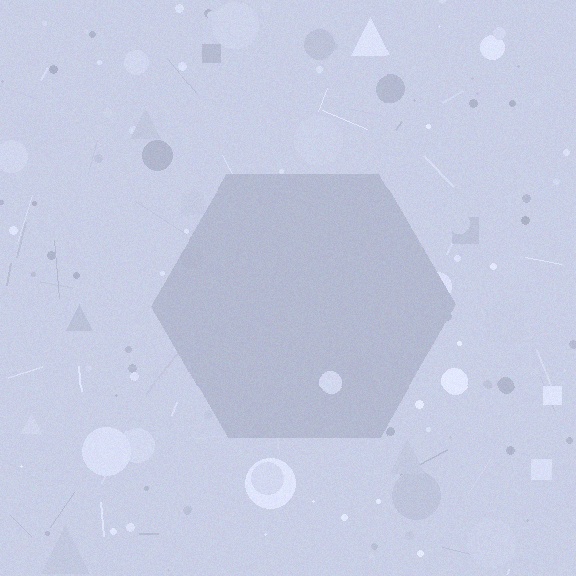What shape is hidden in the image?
A hexagon is hidden in the image.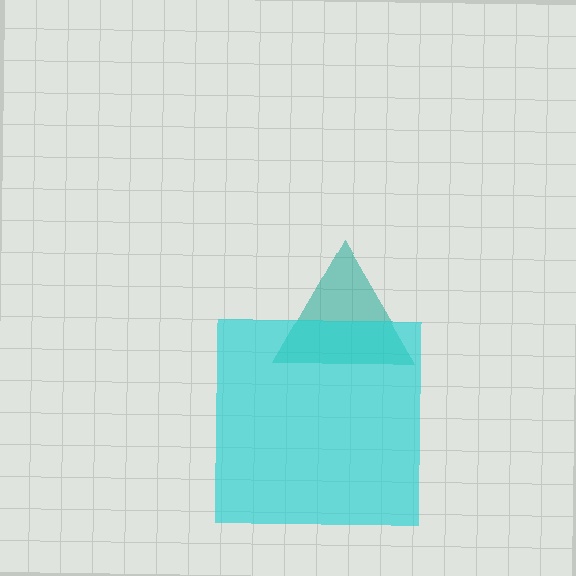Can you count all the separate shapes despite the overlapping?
Yes, there are 2 separate shapes.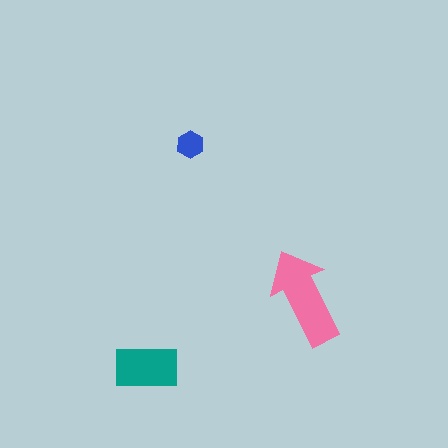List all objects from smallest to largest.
The blue hexagon, the teal rectangle, the pink arrow.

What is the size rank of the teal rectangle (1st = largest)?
2nd.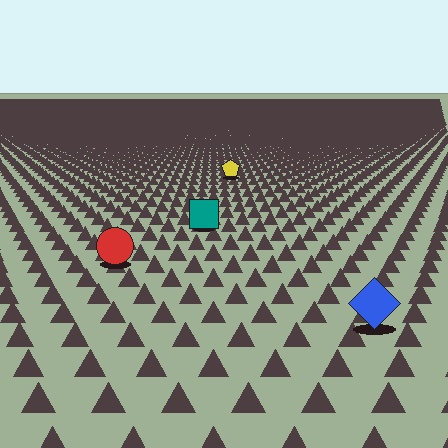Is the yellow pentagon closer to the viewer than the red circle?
No. The red circle is closer — you can tell from the texture gradient: the ground texture is coarser near it.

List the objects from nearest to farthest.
From nearest to farthest: the blue diamond, the red circle, the teal square, the yellow pentagon.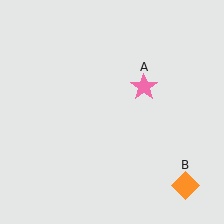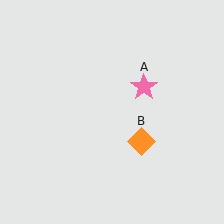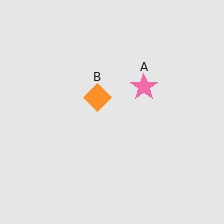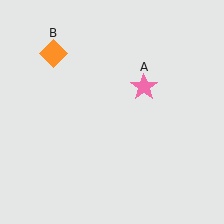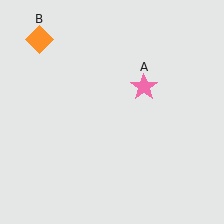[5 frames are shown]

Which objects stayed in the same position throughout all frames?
Pink star (object A) remained stationary.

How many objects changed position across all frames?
1 object changed position: orange diamond (object B).